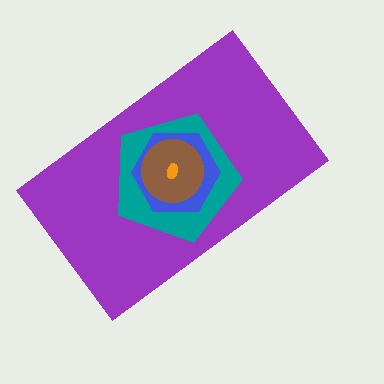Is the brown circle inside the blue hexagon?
Yes.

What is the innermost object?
The orange ellipse.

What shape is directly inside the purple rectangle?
The teal pentagon.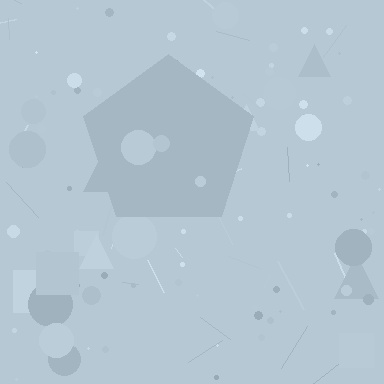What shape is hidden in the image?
A pentagon is hidden in the image.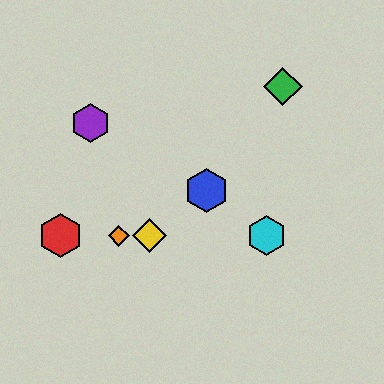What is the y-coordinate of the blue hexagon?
The blue hexagon is at y≈191.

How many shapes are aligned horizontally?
4 shapes (the red hexagon, the yellow diamond, the orange diamond, the cyan hexagon) are aligned horizontally.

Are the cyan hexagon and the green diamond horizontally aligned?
No, the cyan hexagon is at y≈236 and the green diamond is at y≈87.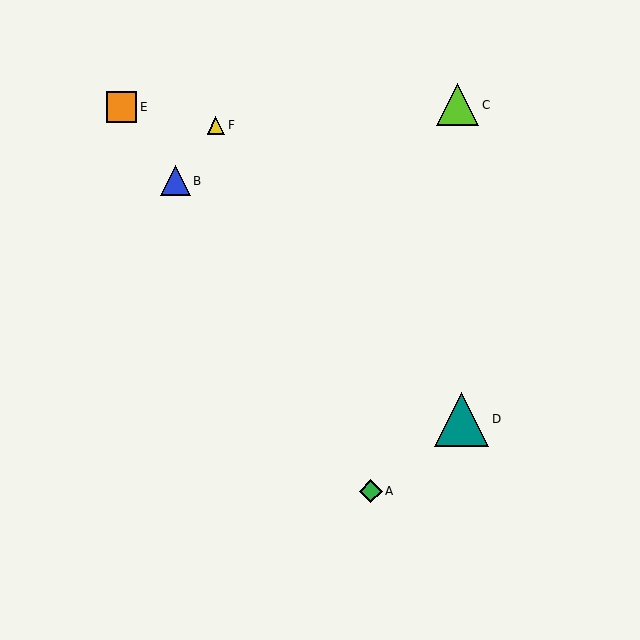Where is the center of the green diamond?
The center of the green diamond is at (371, 491).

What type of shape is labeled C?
Shape C is a lime triangle.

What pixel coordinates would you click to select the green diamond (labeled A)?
Click at (371, 491) to select the green diamond A.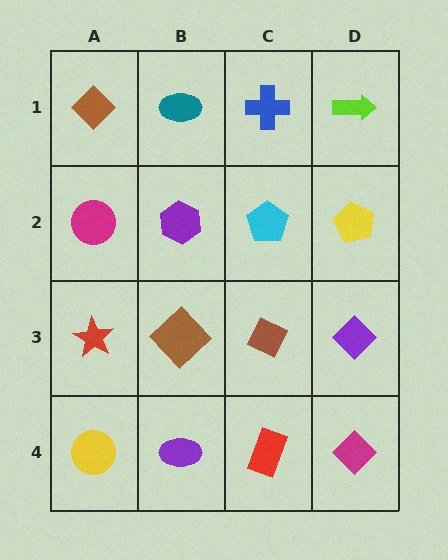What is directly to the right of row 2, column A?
A purple hexagon.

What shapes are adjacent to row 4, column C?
A brown diamond (row 3, column C), a purple ellipse (row 4, column B), a magenta diamond (row 4, column D).